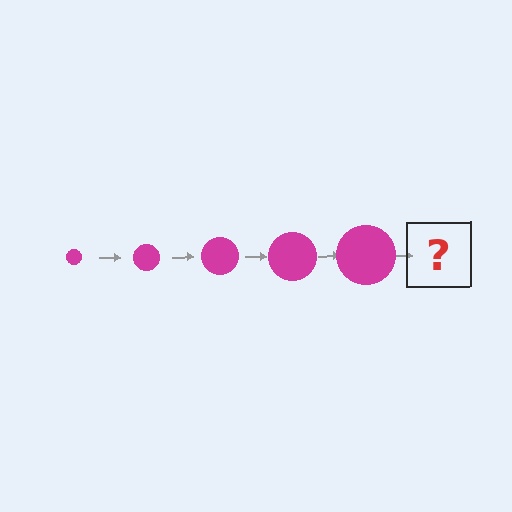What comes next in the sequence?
The next element should be a magenta circle, larger than the previous one.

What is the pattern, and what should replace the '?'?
The pattern is that the circle gets progressively larger each step. The '?' should be a magenta circle, larger than the previous one.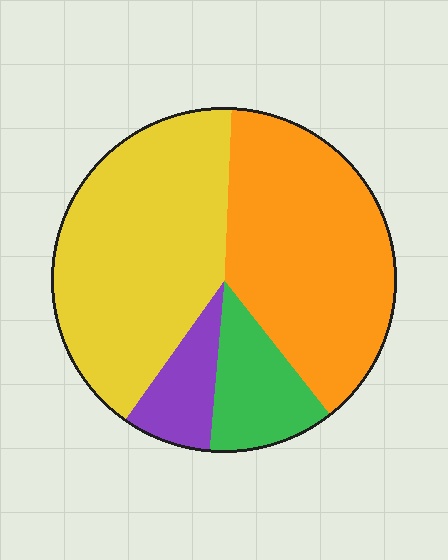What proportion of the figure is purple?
Purple takes up about one tenth (1/10) of the figure.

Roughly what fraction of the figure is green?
Green takes up about one eighth (1/8) of the figure.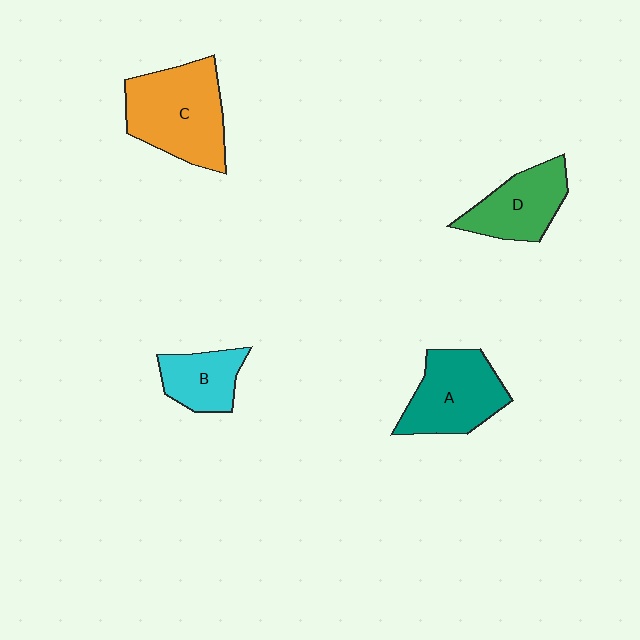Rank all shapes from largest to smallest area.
From largest to smallest: C (orange), A (teal), D (green), B (cyan).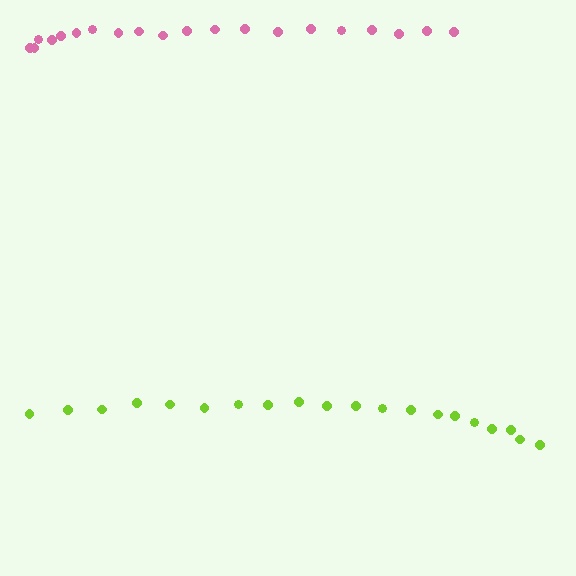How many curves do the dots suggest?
There are 2 distinct paths.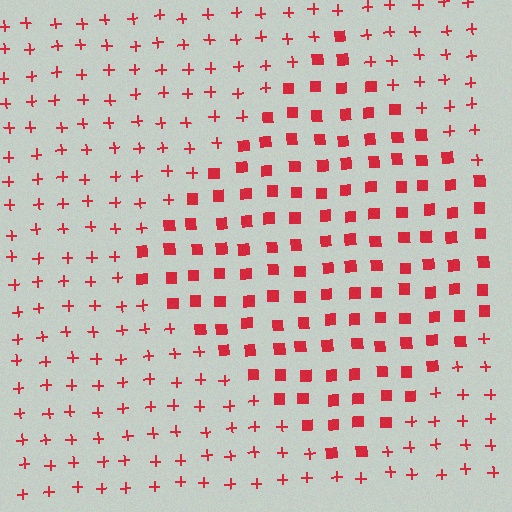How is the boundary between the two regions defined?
The boundary is defined by a change in element shape: squares inside vs. plus signs outside. All elements share the same color and spacing.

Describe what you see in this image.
The image is filled with small red elements arranged in a uniform grid. A diamond-shaped region contains squares, while the surrounding area contains plus signs. The boundary is defined purely by the change in element shape.